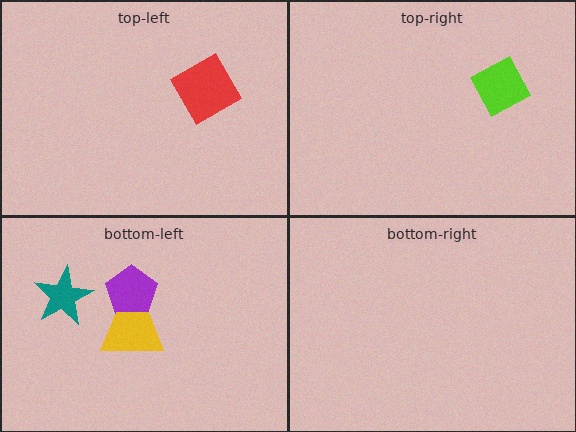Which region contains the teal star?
The bottom-left region.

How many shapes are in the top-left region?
1.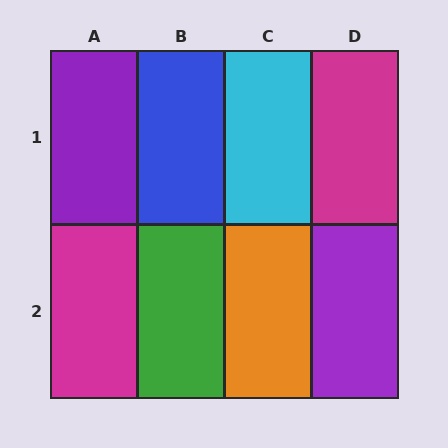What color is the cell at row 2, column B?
Green.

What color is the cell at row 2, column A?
Magenta.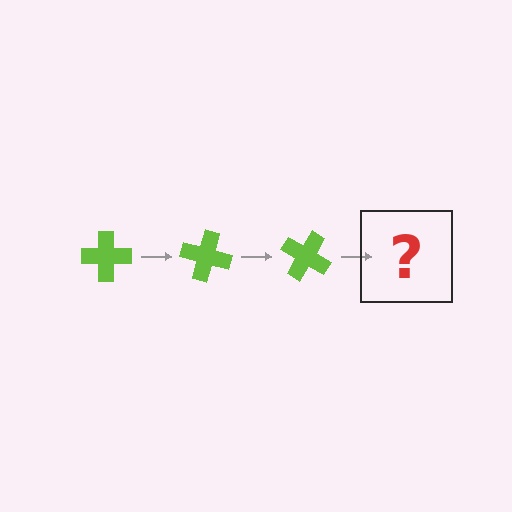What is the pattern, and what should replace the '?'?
The pattern is that the cross rotates 15 degrees each step. The '?' should be a lime cross rotated 45 degrees.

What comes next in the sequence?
The next element should be a lime cross rotated 45 degrees.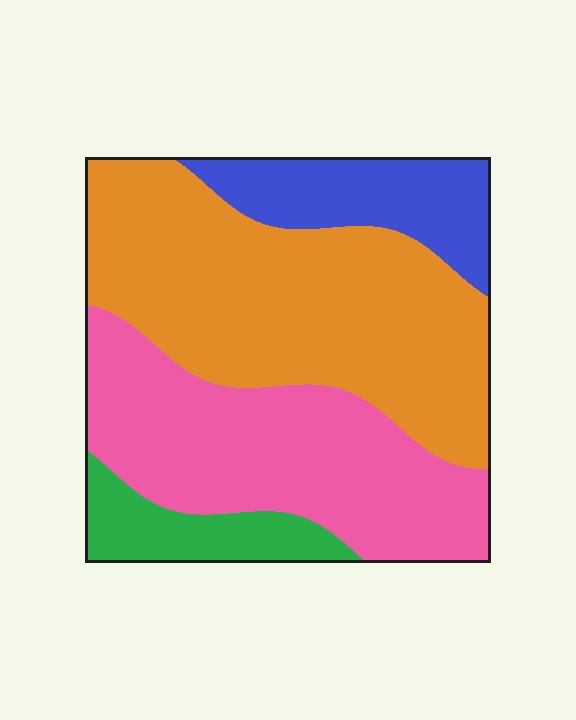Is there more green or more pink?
Pink.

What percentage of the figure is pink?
Pink covers 33% of the figure.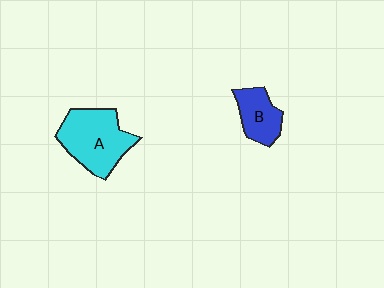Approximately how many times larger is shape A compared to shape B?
Approximately 1.9 times.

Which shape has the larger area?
Shape A (cyan).